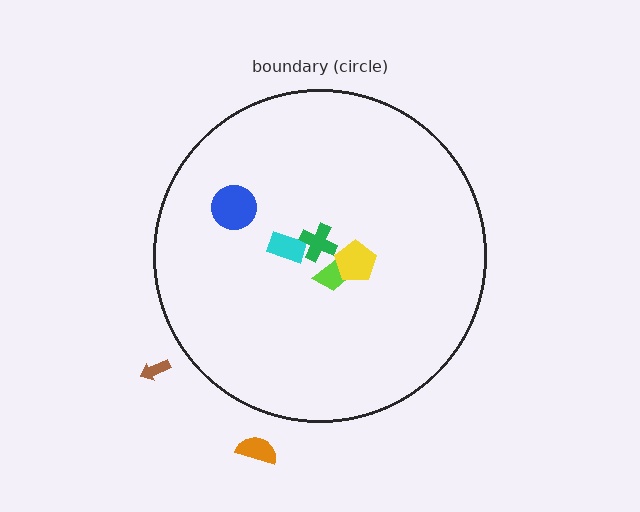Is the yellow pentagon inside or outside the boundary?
Inside.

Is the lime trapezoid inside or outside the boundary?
Inside.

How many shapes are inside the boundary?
5 inside, 2 outside.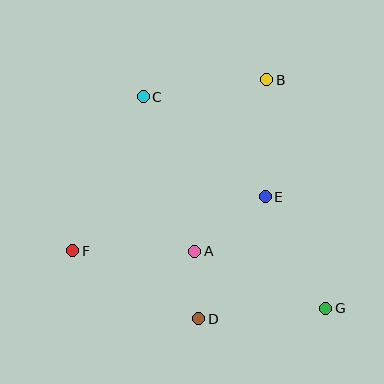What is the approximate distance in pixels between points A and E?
The distance between A and E is approximately 89 pixels.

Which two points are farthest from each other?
Points C and G are farthest from each other.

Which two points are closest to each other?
Points A and D are closest to each other.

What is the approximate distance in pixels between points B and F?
The distance between B and F is approximately 259 pixels.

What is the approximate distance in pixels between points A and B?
The distance between A and B is approximately 186 pixels.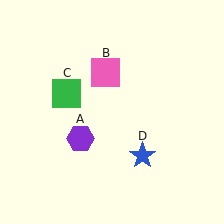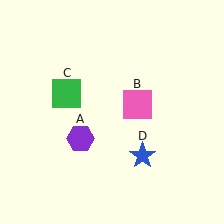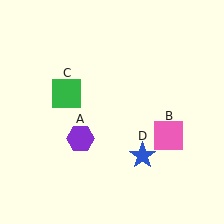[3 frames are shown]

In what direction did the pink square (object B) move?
The pink square (object B) moved down and to the right.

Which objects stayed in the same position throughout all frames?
Purple hexagon (object A) and green square (object C) and blue star (object D) remained stationary.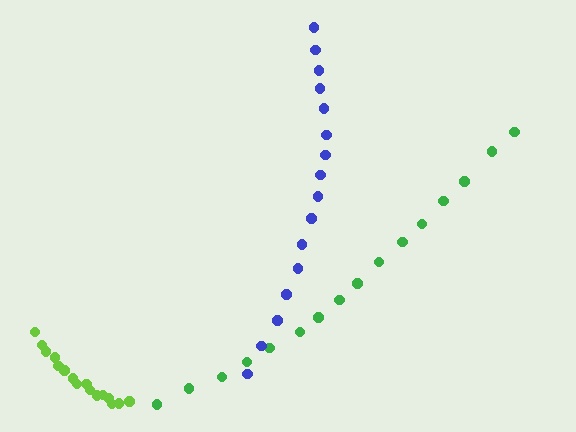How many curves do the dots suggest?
There are 3 distinct paths.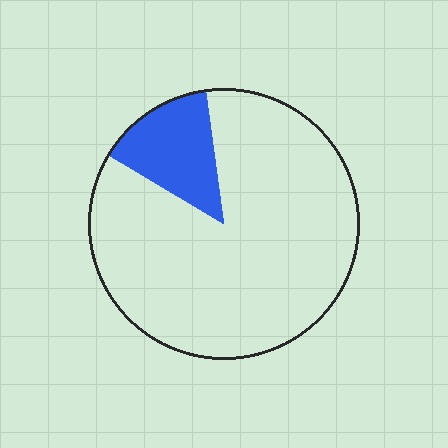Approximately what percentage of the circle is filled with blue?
Approximately 15%.